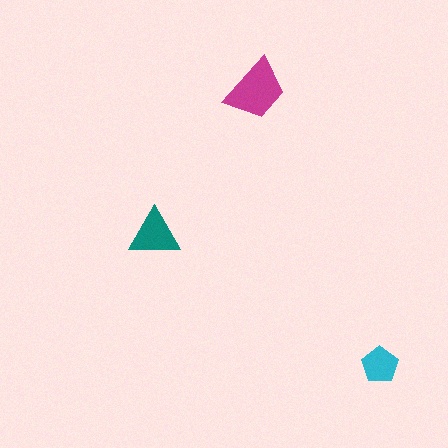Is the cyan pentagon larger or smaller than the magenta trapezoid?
Smaller.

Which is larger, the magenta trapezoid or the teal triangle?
The magenta trapezoid.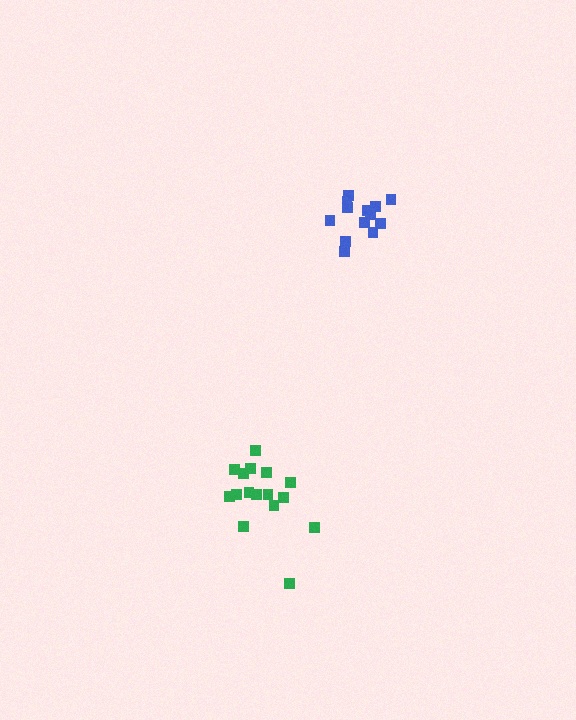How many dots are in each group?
Group 1: 13 dots, Group 2: 16 dots (29 total).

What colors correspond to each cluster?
The clusters are colored: blue, green.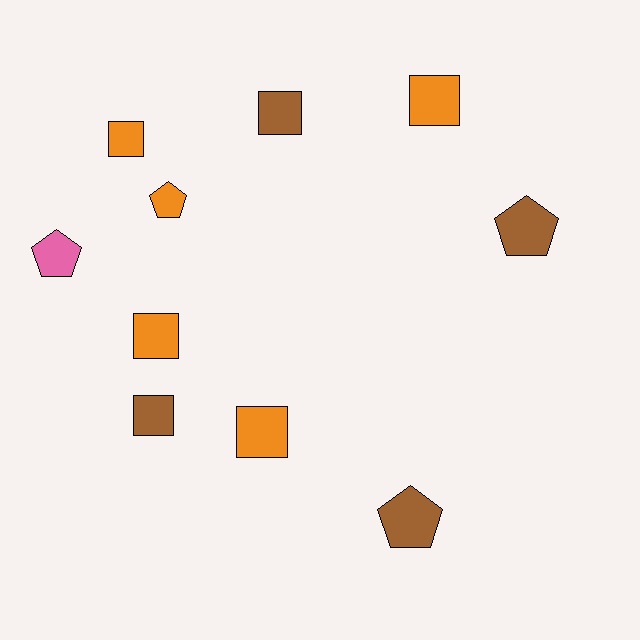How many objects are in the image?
There are 10 objects.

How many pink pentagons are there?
There is 1 pink pentagon.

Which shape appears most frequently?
Square, with 6 objects.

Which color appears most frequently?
Orange, with 5 objects.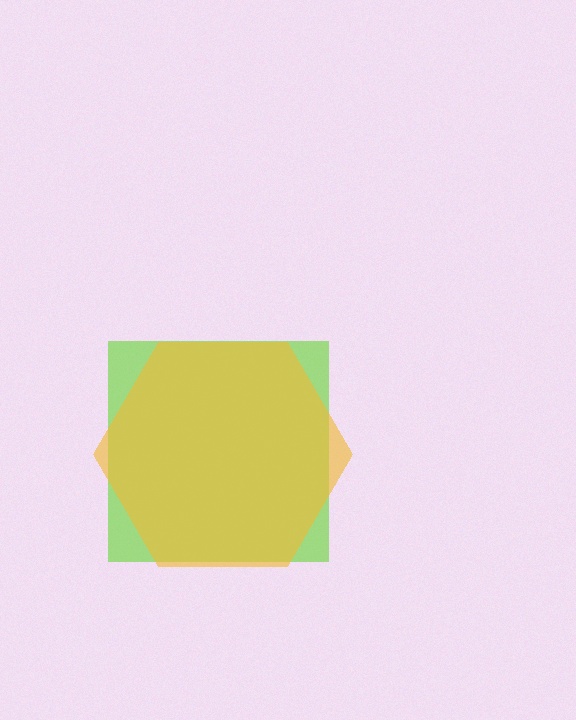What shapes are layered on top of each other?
The layered shapes are: a lime square, a yellow hexagon.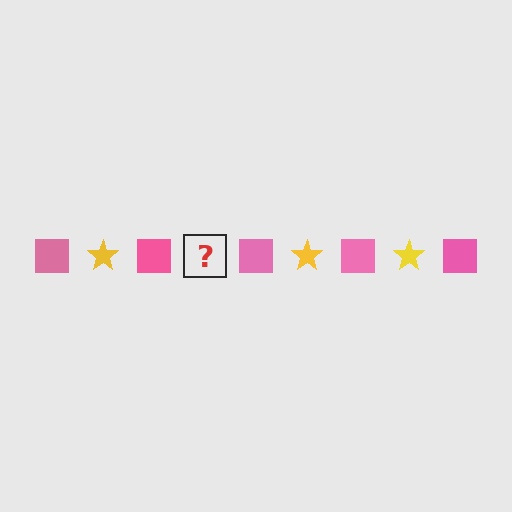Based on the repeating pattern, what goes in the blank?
The blank should be a yellow star.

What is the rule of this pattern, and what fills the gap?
The rule is that the pattern alternates between pink square and yellow star. The gap should be filled with a yellow star.